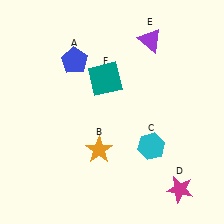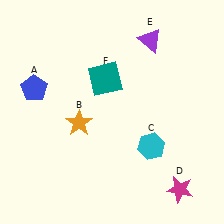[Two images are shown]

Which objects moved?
The objects that moved are: the blue pentagon (A), the orange star (B).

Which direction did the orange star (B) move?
The orange star (B) moved up.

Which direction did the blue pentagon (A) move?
The blue pentagon (A) moved left.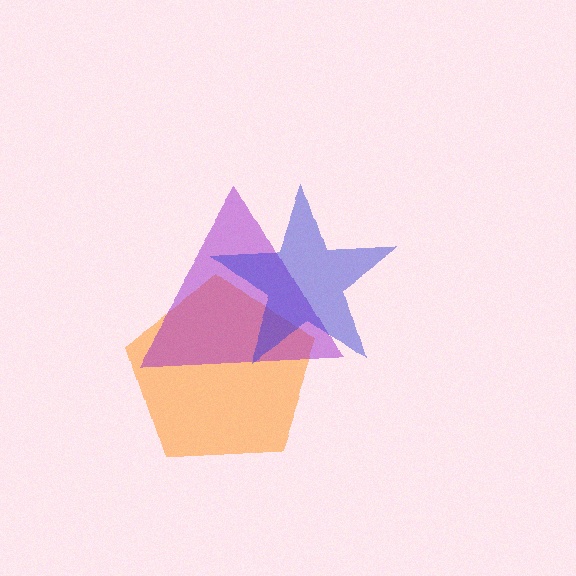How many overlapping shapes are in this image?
There are 3 overlapping shapes in the image.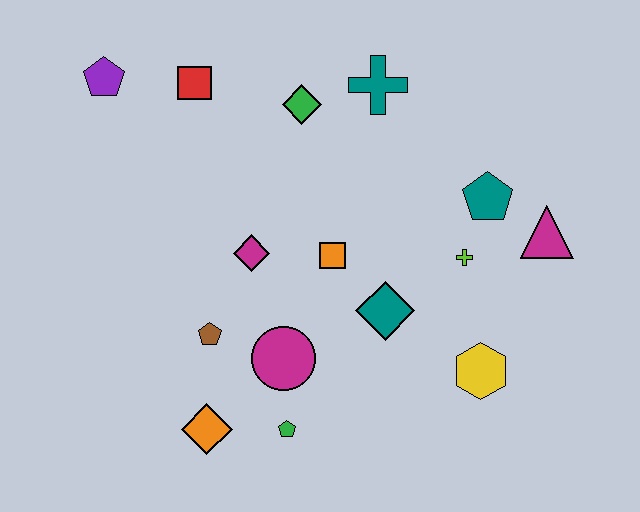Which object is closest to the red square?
The purple pentagon is closest to the red square.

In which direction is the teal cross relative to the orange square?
The teal cross is above the orange square.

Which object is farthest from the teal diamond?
The purple pentagon is farthest from the teal diamond.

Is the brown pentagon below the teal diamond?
Yes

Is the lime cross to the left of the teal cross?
No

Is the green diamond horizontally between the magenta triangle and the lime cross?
No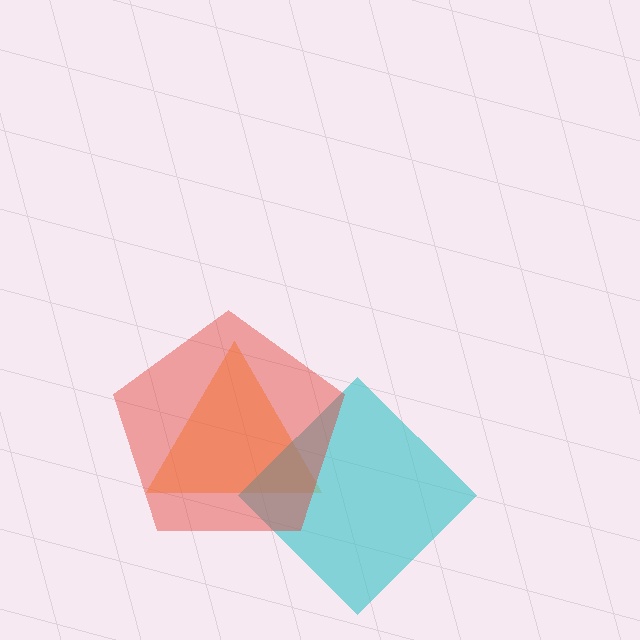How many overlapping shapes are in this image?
There are 3 overlapping shapes in the image.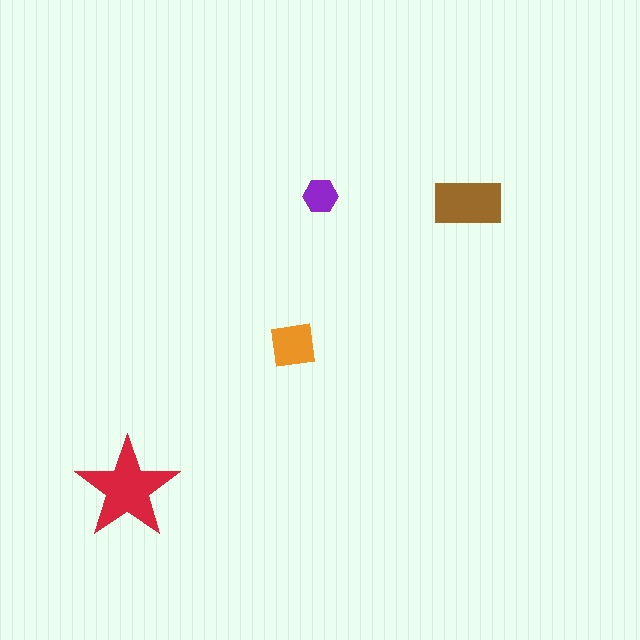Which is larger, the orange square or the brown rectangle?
The brown rectangle.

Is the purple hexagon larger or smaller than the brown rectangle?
Smaller.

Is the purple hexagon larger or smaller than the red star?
Smaller.